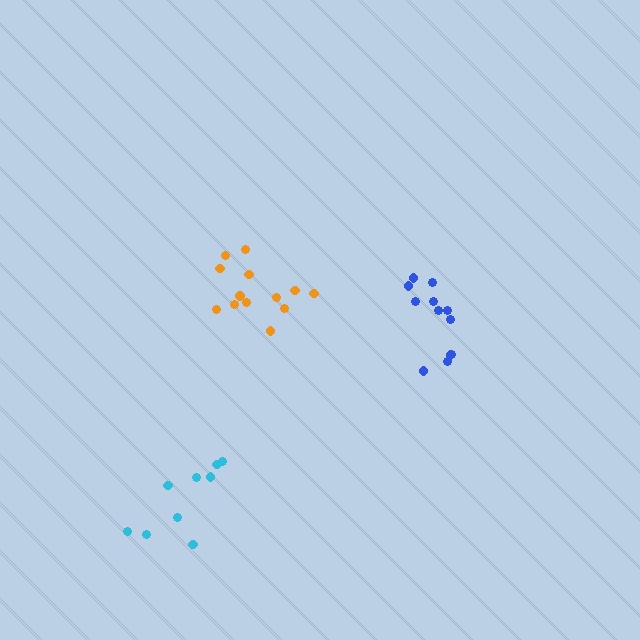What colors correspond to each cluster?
The clusters are colored: orange, blue, cyan.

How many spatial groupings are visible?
There are 3 spatial groupings.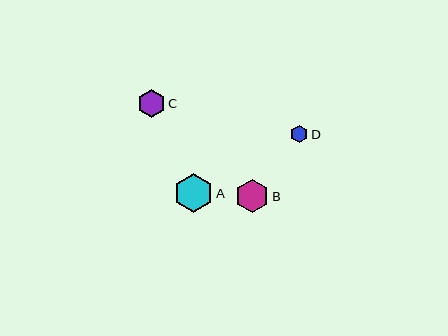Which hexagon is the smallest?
Hexagon D is the smallest with a size of approximately 17 pixels.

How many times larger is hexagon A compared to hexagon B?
Hexagon A is approximately 1.2 times the size of hexagon B.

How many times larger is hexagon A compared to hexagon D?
Hexagon A is approximately 2.3 times the size of hexagon D.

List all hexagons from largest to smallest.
From largest to smallest: A, B, C, D.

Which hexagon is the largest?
Hexagon A is the largest with a size of approximately 39 pixels.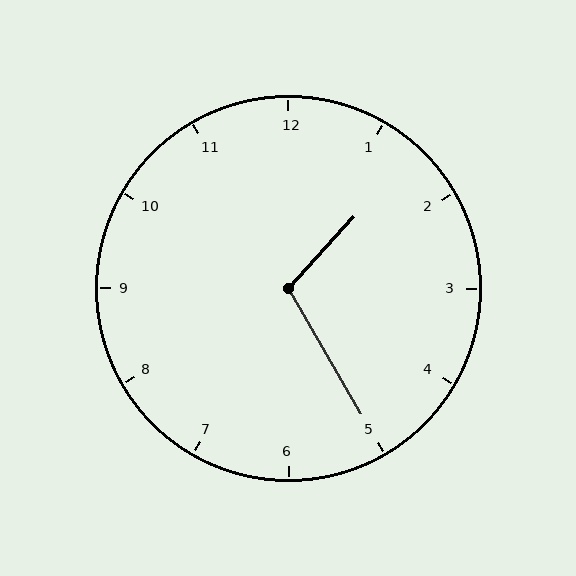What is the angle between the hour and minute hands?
Approximately 108 degrees.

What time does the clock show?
1:25.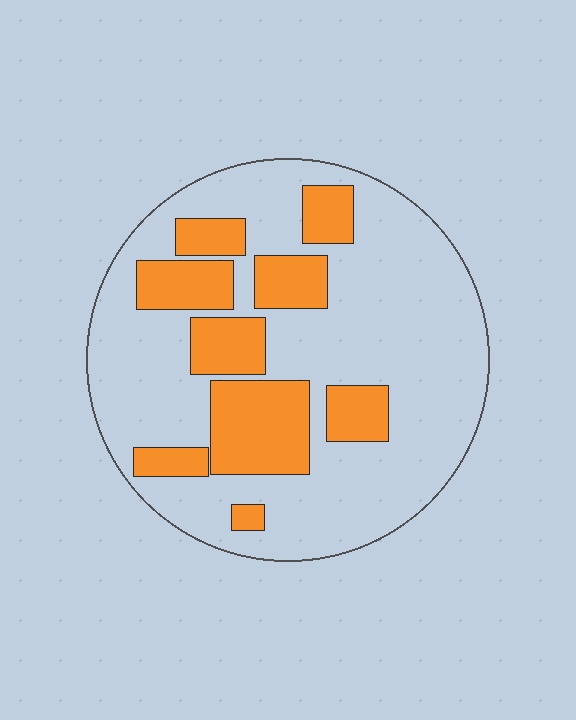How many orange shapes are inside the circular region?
9.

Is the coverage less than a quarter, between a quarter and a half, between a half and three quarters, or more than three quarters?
Between a quarter and a half.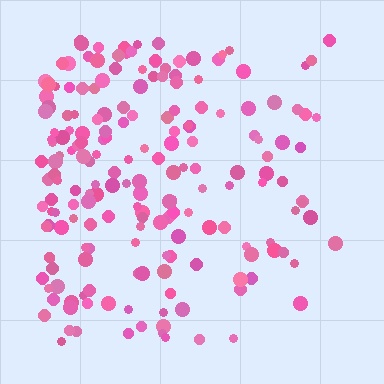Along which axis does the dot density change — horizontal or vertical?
Horizontal.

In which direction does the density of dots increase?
From right to left, with the left side densest.